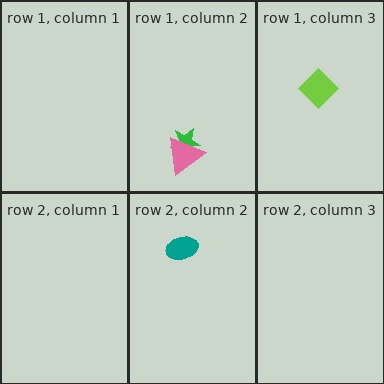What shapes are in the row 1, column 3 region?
The lime diamond.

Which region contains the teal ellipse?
The row 2, column 2 region.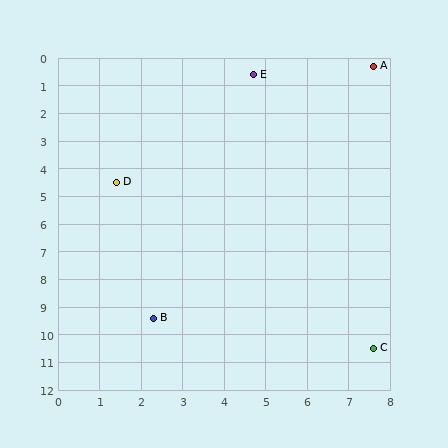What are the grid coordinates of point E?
Point E is at approximately (4.7, 0.6).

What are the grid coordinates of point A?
Point A is at approximately (7.6, 0.3).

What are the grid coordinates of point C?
Point C is at approximately (7.6, 10.5).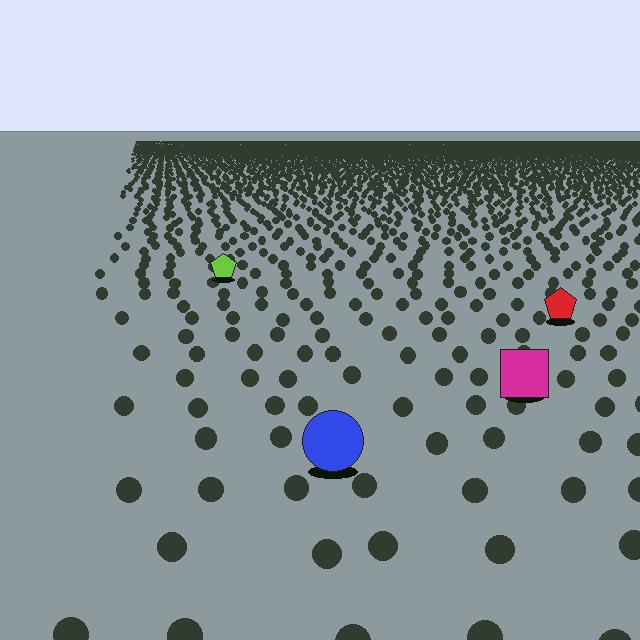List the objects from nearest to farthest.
From nearest to farthest: the blue circle, the magenta square, the red pentagon, the lime pentagon.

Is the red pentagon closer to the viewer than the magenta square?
No. The magenta square is closer — you can tell from the texture gradient: the ground texture is coarser near it.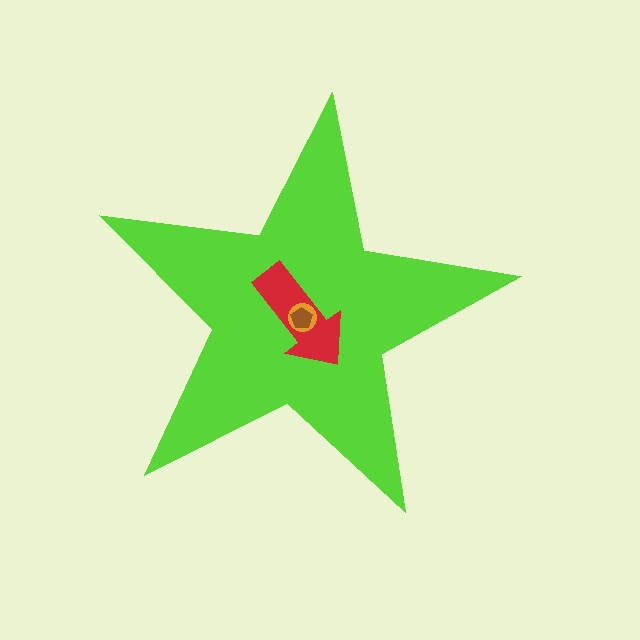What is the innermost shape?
The brown pentagon.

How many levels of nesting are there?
4.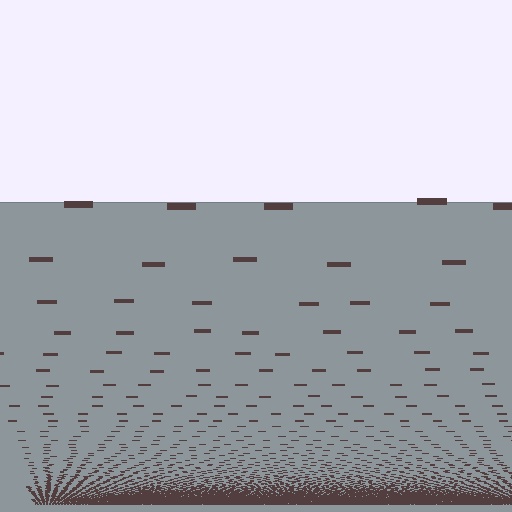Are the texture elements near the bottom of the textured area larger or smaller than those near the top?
Smaller. The gradient is inverted — elements near the bottom are smaller and denser.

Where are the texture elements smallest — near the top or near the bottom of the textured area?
Near the bottom.